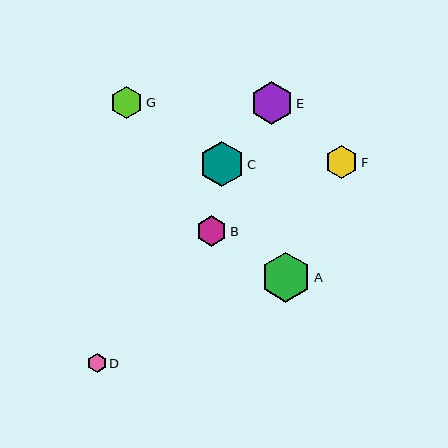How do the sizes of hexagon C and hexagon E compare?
Hexagon C and hexagon E are approximately the same size.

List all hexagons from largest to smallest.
From largest to smallest: A, C, E, F, G, B, D.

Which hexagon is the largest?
Hexagon A is the largest with a size of approximately 50 pixels.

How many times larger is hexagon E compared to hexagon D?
Hexagon E is approximately 2.3 times the size of hexagon D.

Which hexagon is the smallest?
Hexagon D is the smallest with a size of approximately 19 pixels.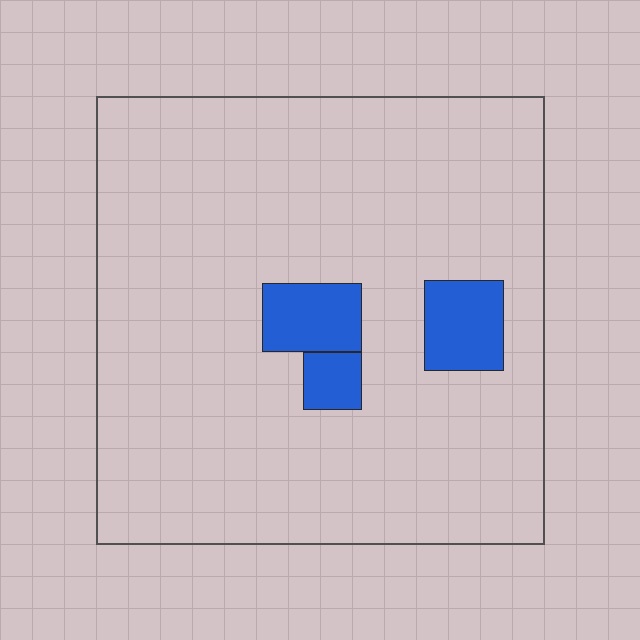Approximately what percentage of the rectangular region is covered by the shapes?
Approximately 10%.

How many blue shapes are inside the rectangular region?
3.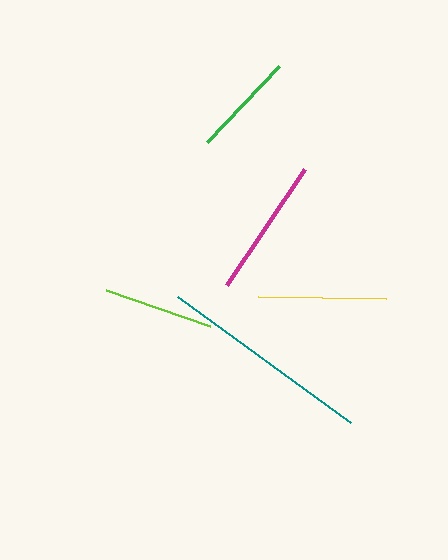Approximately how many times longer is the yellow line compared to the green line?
The yellow line is approximately 1.2 times the length of the green line.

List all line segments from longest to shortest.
From longest to shortest: teal, magenta, yellow, lime, green.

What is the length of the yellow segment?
The yellow segment is approximately 129 pixels long.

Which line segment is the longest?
The teal line is the longest at approximately 214 pixels.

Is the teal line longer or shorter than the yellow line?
The teal line is longer than the yellow line.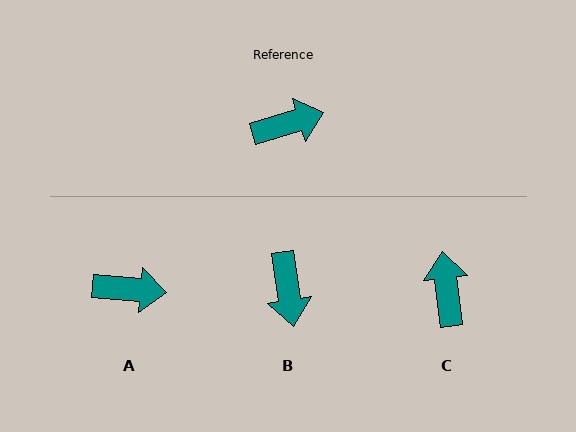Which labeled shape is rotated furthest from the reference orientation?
B, about 99 degrees away.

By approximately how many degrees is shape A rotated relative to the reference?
Approximately 22 degrees clockwise.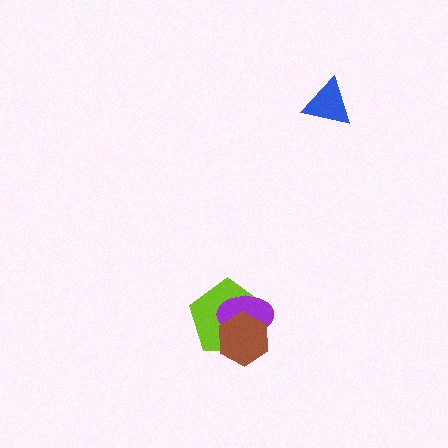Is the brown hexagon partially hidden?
No, no other shape covers it.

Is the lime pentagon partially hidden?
Yes, it is partially covered by another shape.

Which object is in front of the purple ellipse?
The brown hexagon is in front of the purple ellipse.